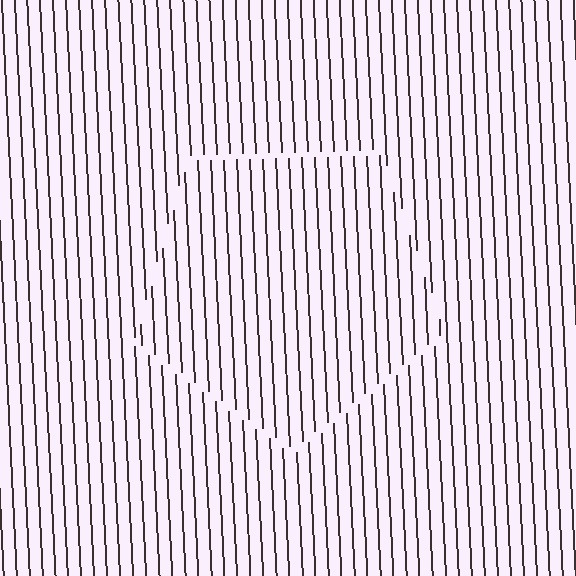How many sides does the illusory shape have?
5 sides — the line-ends trace a pentagon.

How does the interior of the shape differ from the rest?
The interior of the shape contains the same grating, shifted by half a period — the contour is defined by the phase discontinuity where line-ends from the inner and outer gratings abut.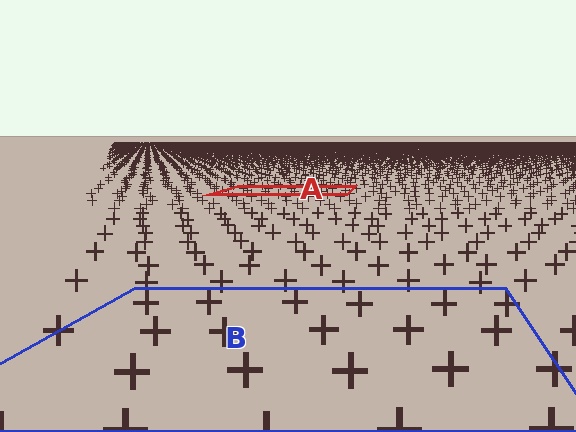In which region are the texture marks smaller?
The texture marks are smaller in region A, because it is farther away.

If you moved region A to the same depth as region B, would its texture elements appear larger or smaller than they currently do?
They would appear larger. At a closer depth, the same texture elements are projected at a bigger on-screen size.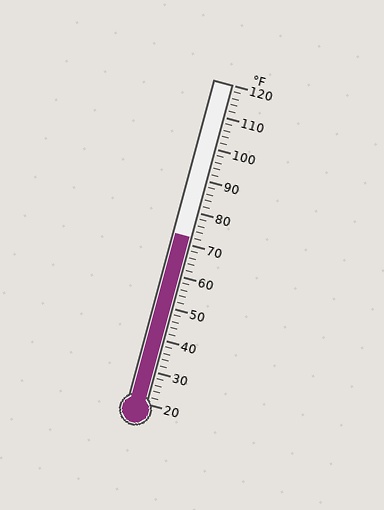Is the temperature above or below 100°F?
The temperature is below 100°F.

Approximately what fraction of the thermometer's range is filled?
The thermometer is filled to approximately 50% of its range.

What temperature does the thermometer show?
The thermometer shows approximately 72°F.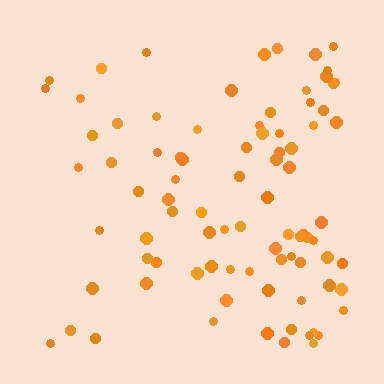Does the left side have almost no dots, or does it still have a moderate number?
Still a moderate number, just noticeably fewer than the right.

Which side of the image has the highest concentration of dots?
The right.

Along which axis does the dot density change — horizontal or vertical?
Horizontal.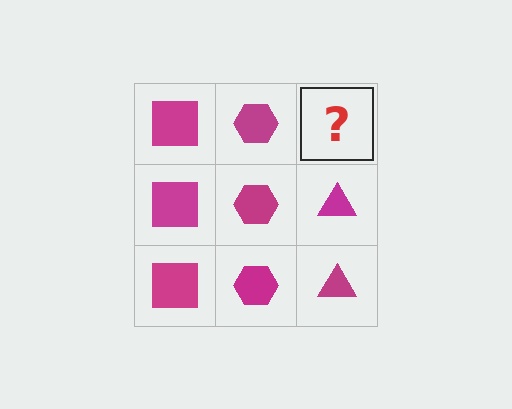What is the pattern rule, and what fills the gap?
The rule is that each column has a consistent shape. The gap should be filled with a magenta triangle.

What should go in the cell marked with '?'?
The missing cell should contain a magenta triangle.